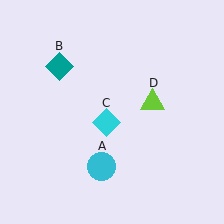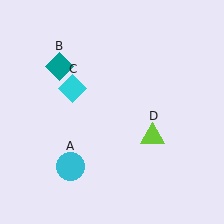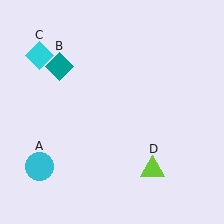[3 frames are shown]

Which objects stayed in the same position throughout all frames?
Teal diamond (object B) remained stationary.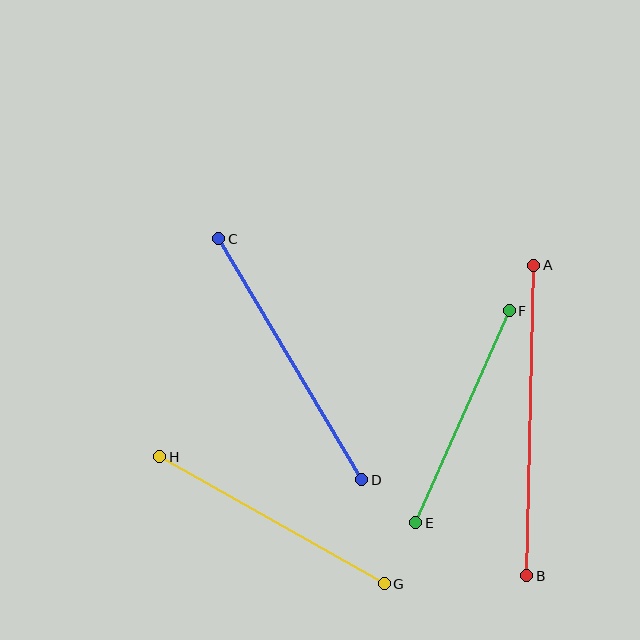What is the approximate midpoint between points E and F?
The midpoint is at approximately (462, 417) pixels.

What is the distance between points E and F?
The distance is approximately 232 pixels.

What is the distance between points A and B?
The distance is approximately 311 pixels.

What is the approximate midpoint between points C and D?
The midpoint is at approximately (290, 359) pixels.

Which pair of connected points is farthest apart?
Points A and B are farthest apart.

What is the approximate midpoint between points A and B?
The midpoint is at approximately (530, 420) pixels.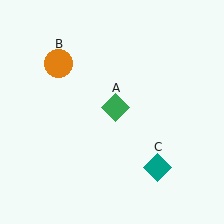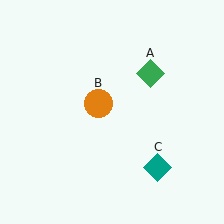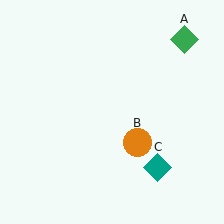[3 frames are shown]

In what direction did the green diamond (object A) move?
The green diamond (object A) moved up and to the right.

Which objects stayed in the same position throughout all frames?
Teal diamond (object C) remained stationary.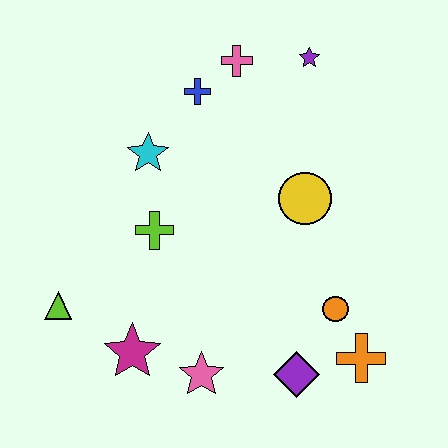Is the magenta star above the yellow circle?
No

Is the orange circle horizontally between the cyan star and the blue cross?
No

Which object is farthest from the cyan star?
The orange cross is farthest from the cyan star.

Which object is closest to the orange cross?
The orange circle is closest to the orange cross.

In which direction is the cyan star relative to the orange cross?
The cyan star is to the left of the orange cross.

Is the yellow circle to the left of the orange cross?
Yes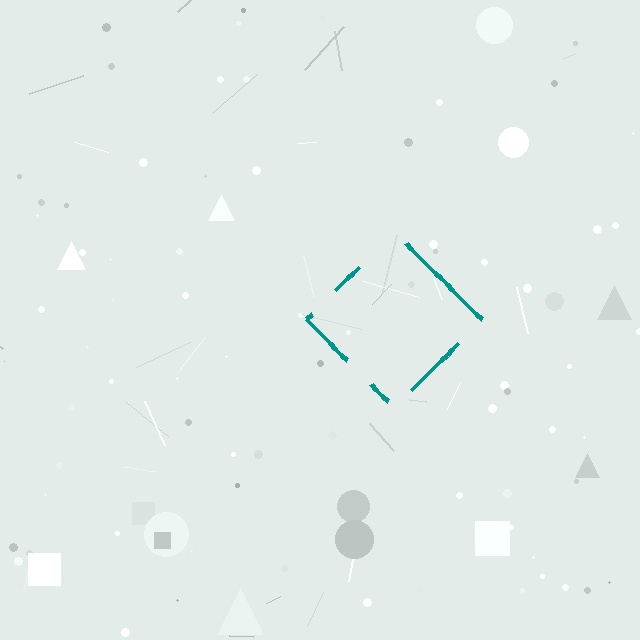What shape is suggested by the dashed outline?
The dashed outline suggests a diamond.